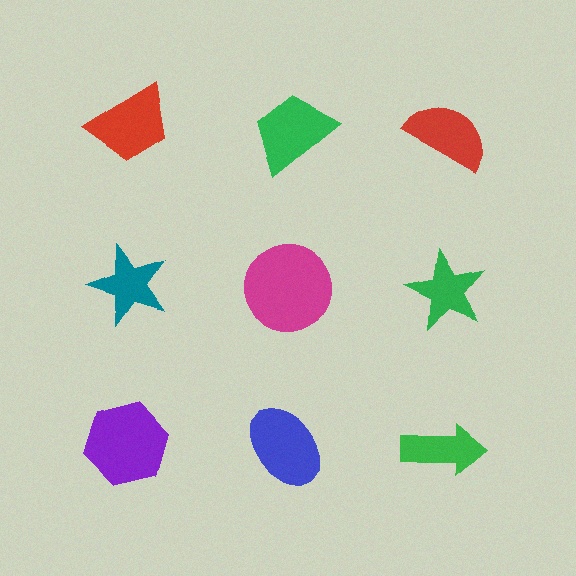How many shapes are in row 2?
3 shapes.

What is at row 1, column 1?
A red trapezoid.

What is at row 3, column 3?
A green arrow.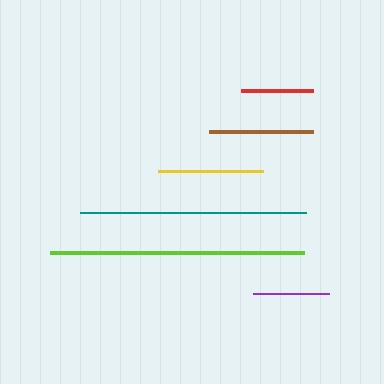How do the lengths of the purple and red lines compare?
The purple and red lines are approximately the same length.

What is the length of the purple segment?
The purple segment is approximately 75 pixels long.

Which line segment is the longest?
The lime line is the longest at approximately 254 pixels.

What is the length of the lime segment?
The lime segment is approximately 254 pixels long.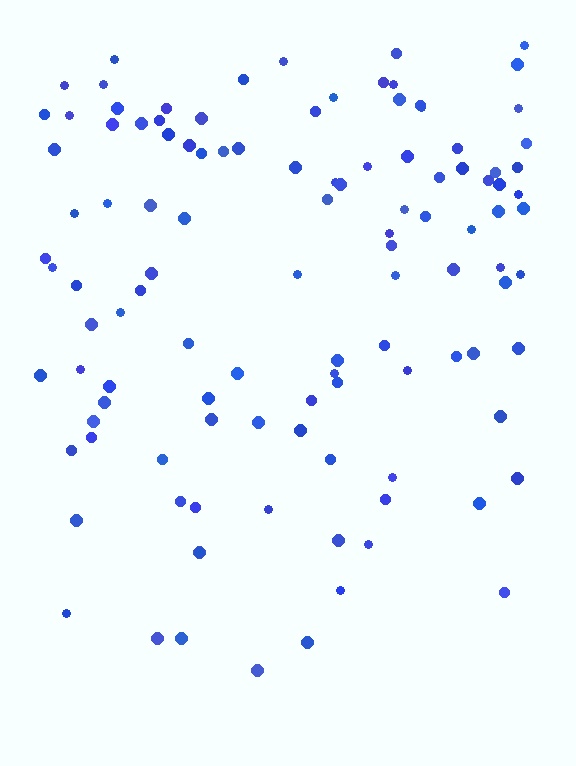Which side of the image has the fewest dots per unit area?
The bottom.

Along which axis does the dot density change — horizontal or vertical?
Vertical.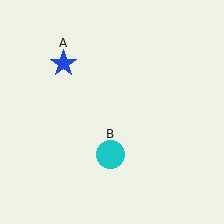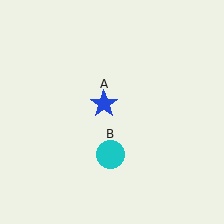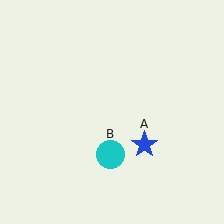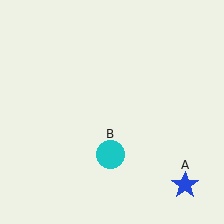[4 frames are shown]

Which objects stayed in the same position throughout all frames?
Cyan circle (object B) remained stationary.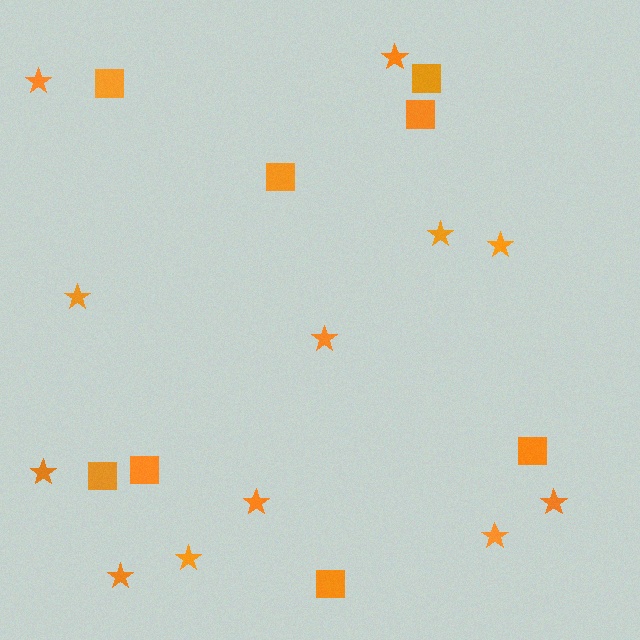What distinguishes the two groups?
There are 2 groups: one group of stars (12) and one group of squares (8).